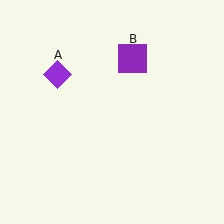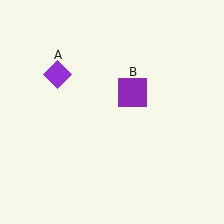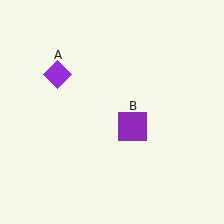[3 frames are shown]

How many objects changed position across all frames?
1 object changed position: purple square (object B).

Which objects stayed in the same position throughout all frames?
Purple diamond (object A) remained stationary.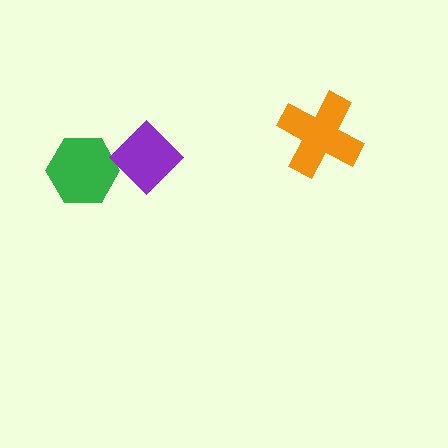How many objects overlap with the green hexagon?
1 object overlaps with the green hexagon.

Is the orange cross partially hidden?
No, no other shape covers it.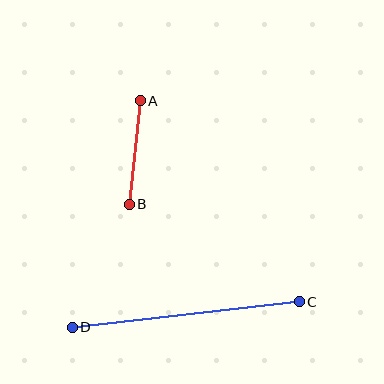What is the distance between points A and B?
The distance is approximately 104 pixels.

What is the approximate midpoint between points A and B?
The midpoint is at approximately (135, 153) pixels.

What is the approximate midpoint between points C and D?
The midpoint is at approximately (186, 314) pixels.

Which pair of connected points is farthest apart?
Points C and D are farthest apart.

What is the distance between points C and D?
The distance is approximately 228 pixels.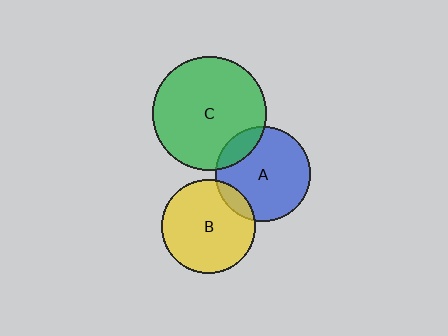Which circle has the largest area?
Circle C (green).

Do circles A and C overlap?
Yes.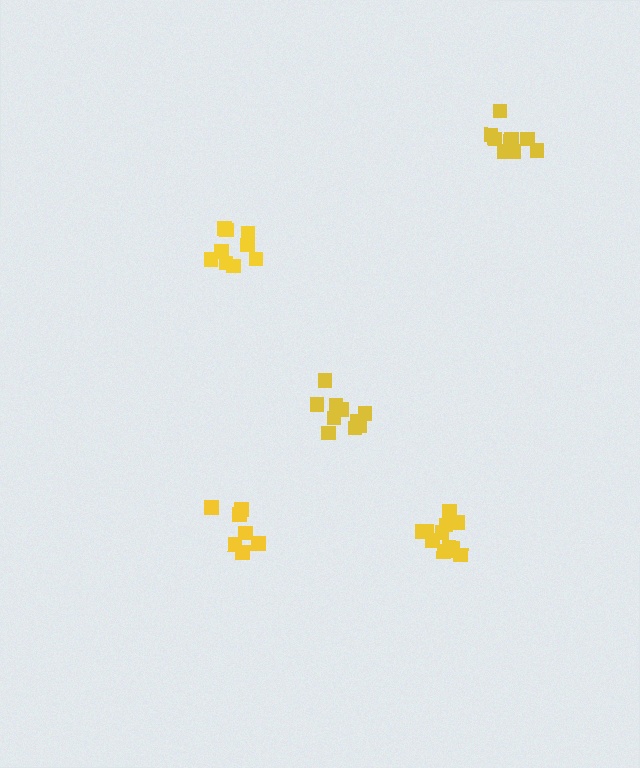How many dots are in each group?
Group 1: 7 dots, Group 2: 12 dots, Group 3: 9 dots, Group 4: 9 dots, Group 5: 10 dots (47 total).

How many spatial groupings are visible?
There are 5 spatial groupings.